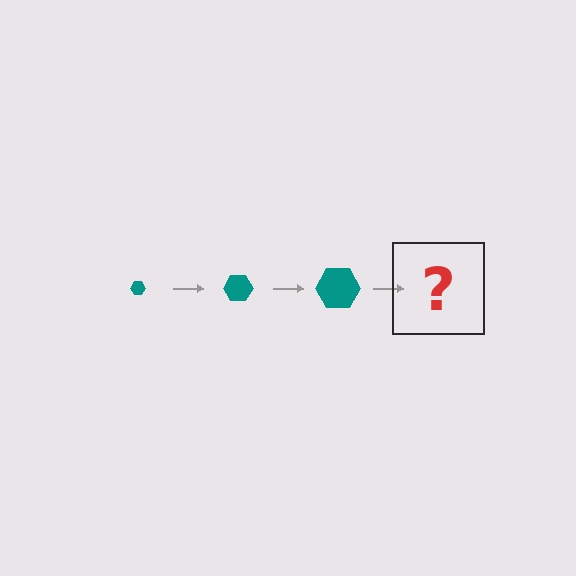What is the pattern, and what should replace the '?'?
The pattern is that the hexagon gets progressively larger each step. The '?' should be a teal hexagon, larger than the previous one.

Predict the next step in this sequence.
The next step is a teal hexagon, larger than the previous one.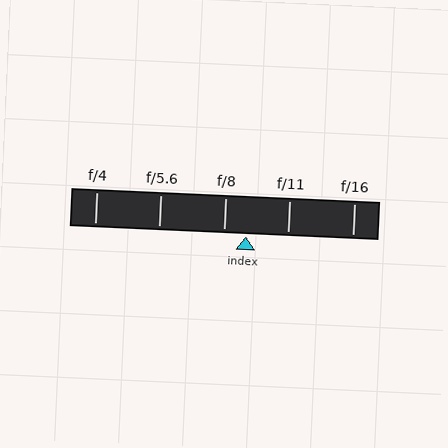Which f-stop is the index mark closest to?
The index mark is closest to f/8.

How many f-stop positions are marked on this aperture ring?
There are 5 f-stop positions marked.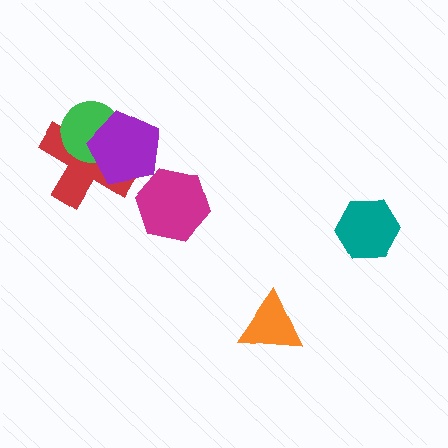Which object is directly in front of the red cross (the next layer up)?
The green circle is directly in front of the red cross.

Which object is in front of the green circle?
The purple pentagon is in front of the green circle.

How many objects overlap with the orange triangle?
0 objects overlap with the orange triangle.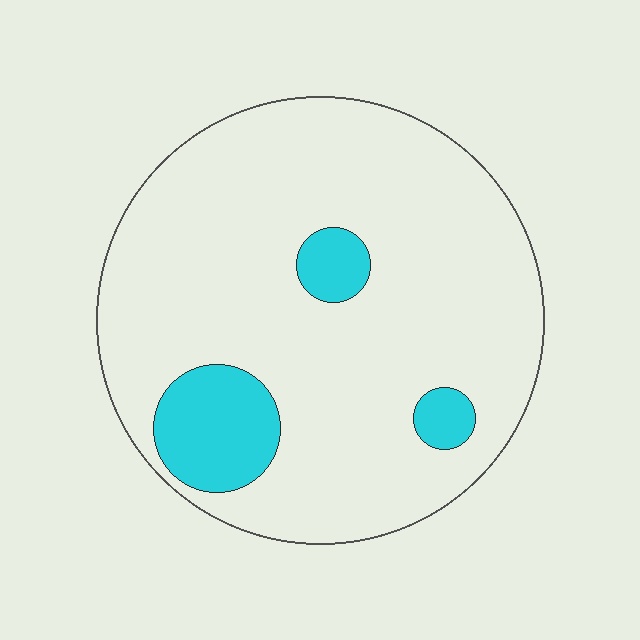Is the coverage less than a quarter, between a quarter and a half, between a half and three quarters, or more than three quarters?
Less than a quarter.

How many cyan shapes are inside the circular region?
3.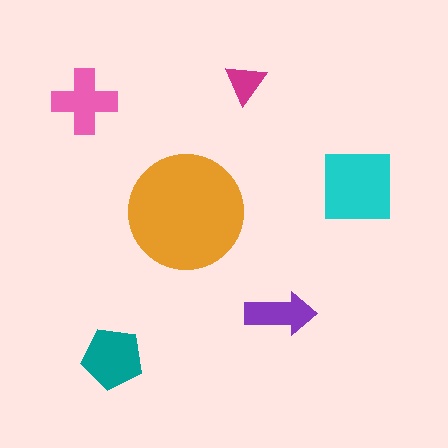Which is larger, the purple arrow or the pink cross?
The pink cross.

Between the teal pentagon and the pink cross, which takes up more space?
The teal pentagon.